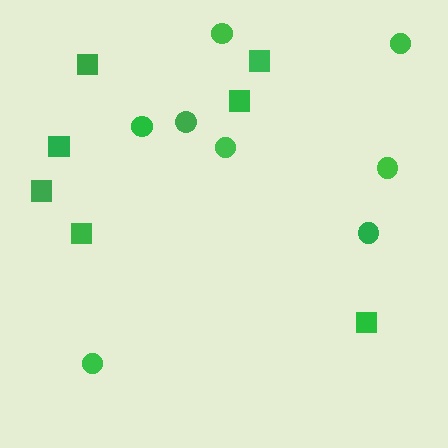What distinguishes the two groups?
There are 2 groups: one group of circles (8) and one group of squares (7).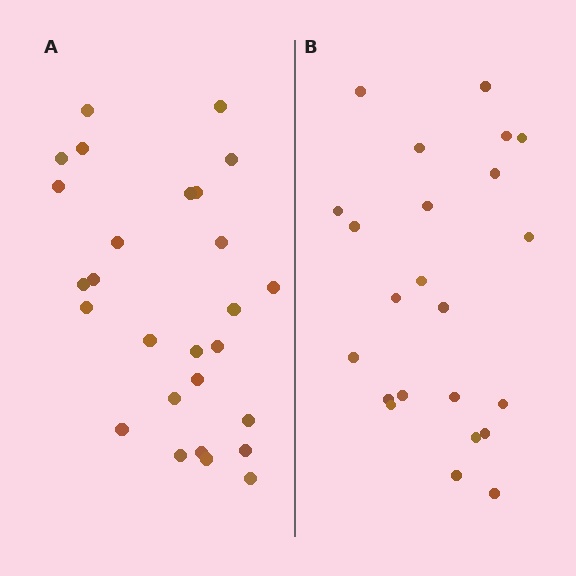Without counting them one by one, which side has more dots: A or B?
Region A (the left region) has more dots.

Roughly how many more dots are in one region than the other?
Region A has about 4 more dots than region B.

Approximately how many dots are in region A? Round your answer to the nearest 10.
About 30 dots. (The exact count is 27, which rounds to 30.)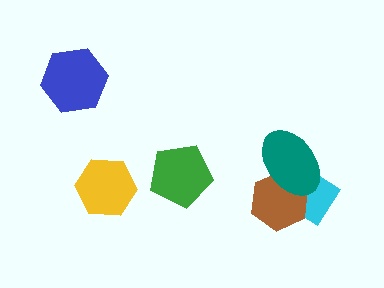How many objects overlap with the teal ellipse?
2 objects overlap with the teal ellipse.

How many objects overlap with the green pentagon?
0 objects overlap with the green pentagon.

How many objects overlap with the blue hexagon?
0 objects overlap with the blue hexagon.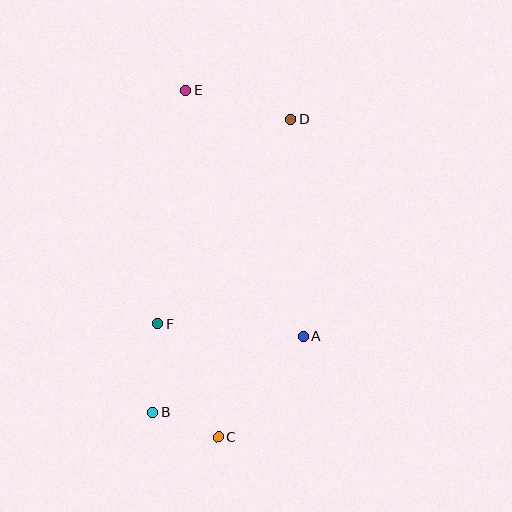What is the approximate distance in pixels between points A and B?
The distance between A and B is approximately 168 pixels.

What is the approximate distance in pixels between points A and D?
The distance between A and D is approximately 218 pixels.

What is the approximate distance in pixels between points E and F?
The distance between E and F is approximately 236 pixels.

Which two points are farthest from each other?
Points C and E are farthest from each other.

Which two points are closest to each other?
Points B and C are closest to each other.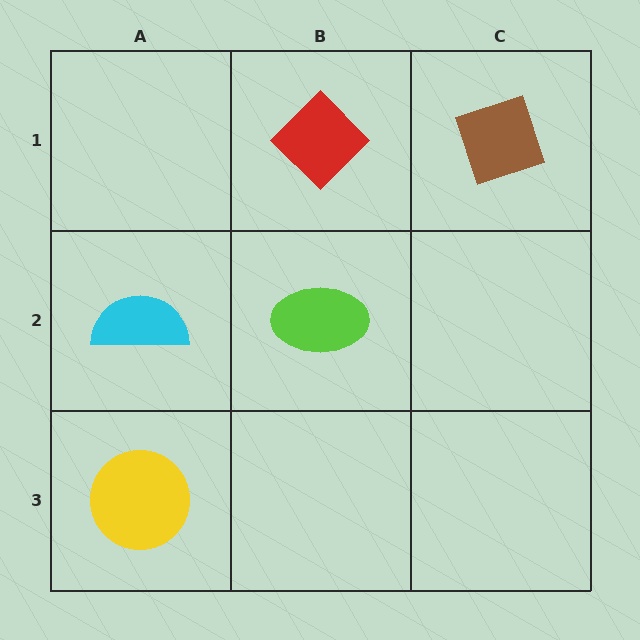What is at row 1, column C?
A brown diamond.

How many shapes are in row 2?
2 shapes.